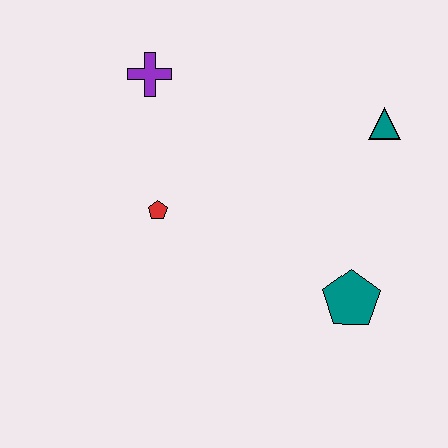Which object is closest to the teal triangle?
The teal pentagon is closest to the teal triangle.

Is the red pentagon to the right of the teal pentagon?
No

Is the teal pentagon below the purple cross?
Yes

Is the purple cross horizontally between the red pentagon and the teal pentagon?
No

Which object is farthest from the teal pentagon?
The purple cross is farthest from the teal pentagon.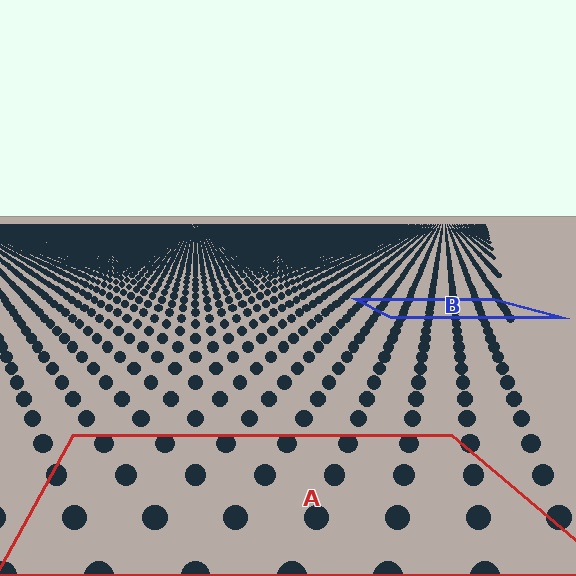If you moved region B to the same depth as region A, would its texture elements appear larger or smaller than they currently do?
They would appear larger. At a closer depth, the same texture elements are projected at a bigger on-screen size.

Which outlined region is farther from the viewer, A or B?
Region B is farther from the viewer — the texture elements inside it appear smaller and more densely packed.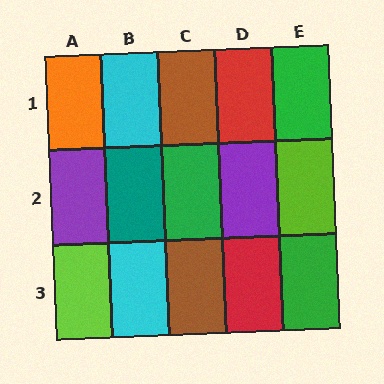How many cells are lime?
2 cells are lime.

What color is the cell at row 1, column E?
Green.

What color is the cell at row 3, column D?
Red.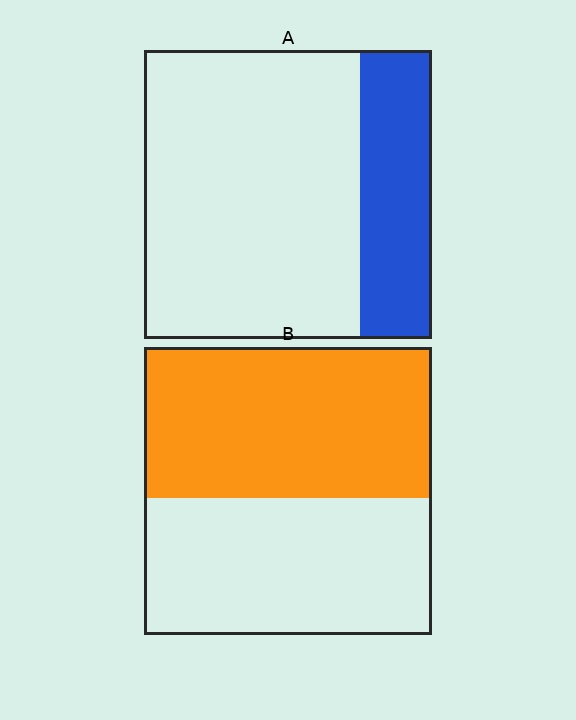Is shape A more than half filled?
No.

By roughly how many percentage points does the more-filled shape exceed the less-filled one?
By roughly 25 percentage points (B over A).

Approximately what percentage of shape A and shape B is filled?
A is approximately 25% and B is approximately 50%.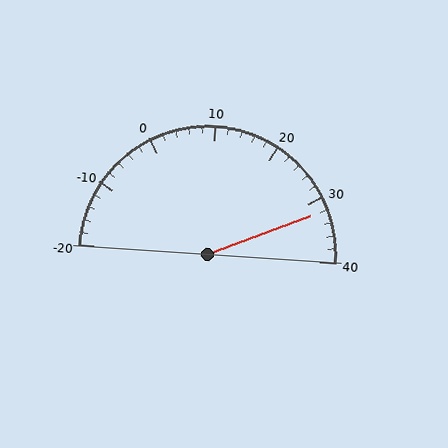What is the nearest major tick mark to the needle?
The nearest major tick mark is 30.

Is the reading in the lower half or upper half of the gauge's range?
The reading is in the upper half of the range (-20 to 40).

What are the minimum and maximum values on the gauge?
The gauge ranges from -20 to 40.